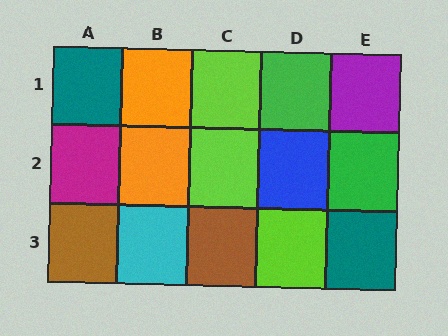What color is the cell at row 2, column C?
Lime.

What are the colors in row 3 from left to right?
Brown, cyan, brown, lime, teal.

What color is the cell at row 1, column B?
Orange.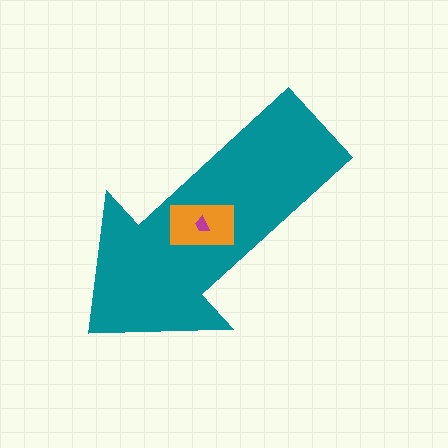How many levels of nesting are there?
3.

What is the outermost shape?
The teal arrow.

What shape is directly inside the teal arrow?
The orange rectangle.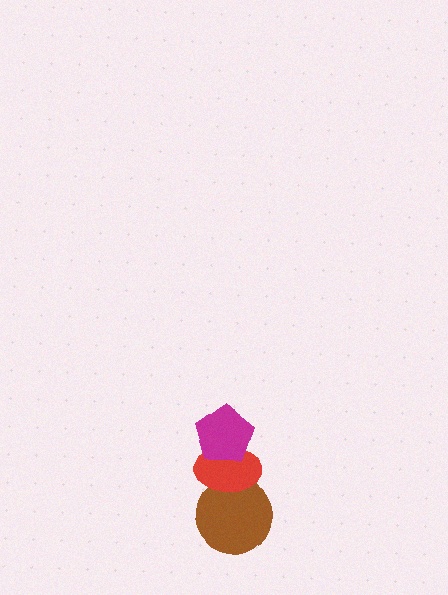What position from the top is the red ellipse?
The red ellipse is 2nd from the top.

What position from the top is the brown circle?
The brown circle is 3rd from the top.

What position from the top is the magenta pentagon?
The magenta pentagon is 1st from the top.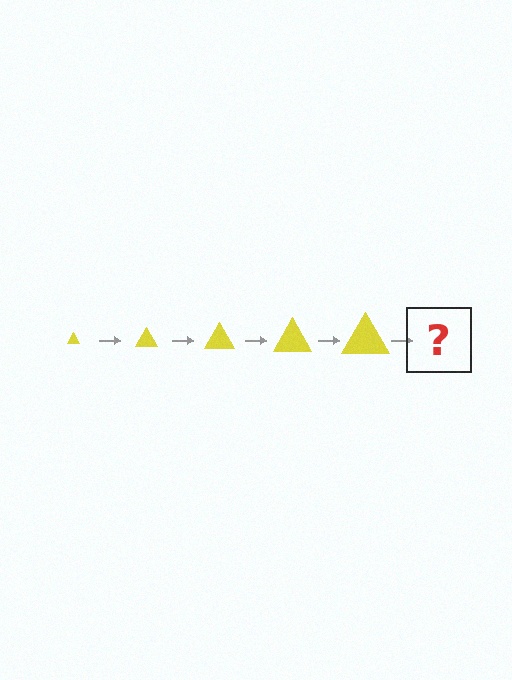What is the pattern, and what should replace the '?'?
The pattern is that the triangle gets progressively larger each step. The '?' should be a yellow triangle, larger than the previous one.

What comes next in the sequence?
The next element should be a yellow triangle, larger than the previous one.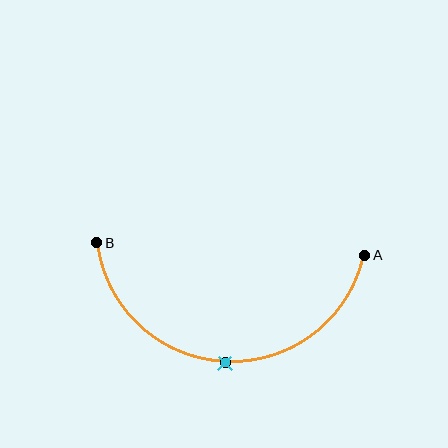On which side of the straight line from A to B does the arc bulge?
The arc bulges below the straight line connecting A and B.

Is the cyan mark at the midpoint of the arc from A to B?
Yes. The cyan mark lies on the arc at equal arc-length from both A and B — it is the arc midpoint.